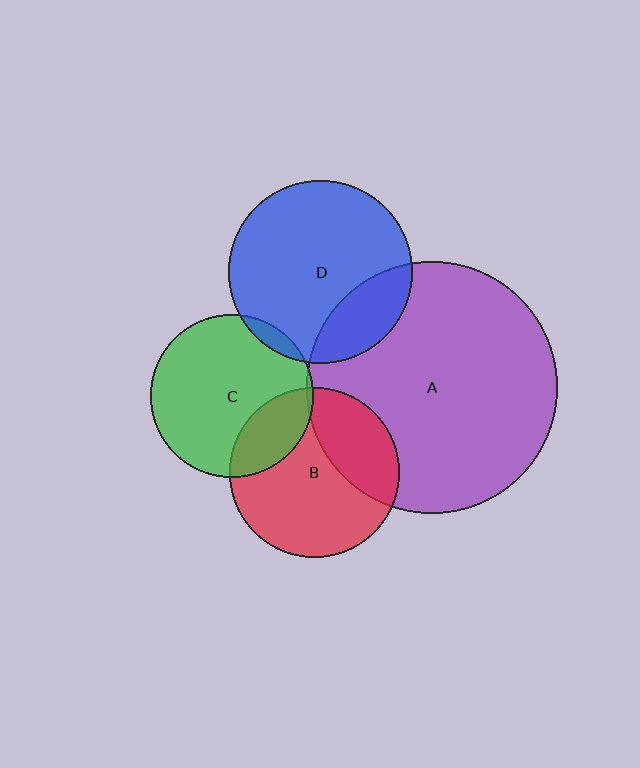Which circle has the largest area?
Circle A (purple).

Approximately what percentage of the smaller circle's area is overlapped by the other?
Approximately 5%.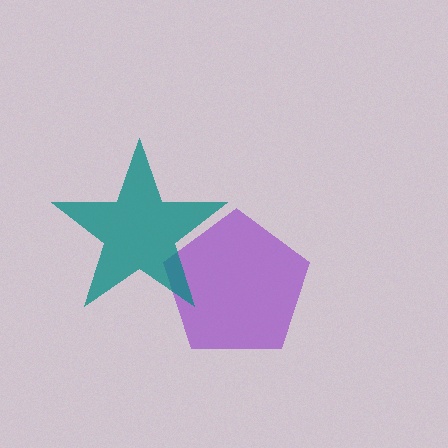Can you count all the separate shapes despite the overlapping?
Yes, there are 2 separate shapes.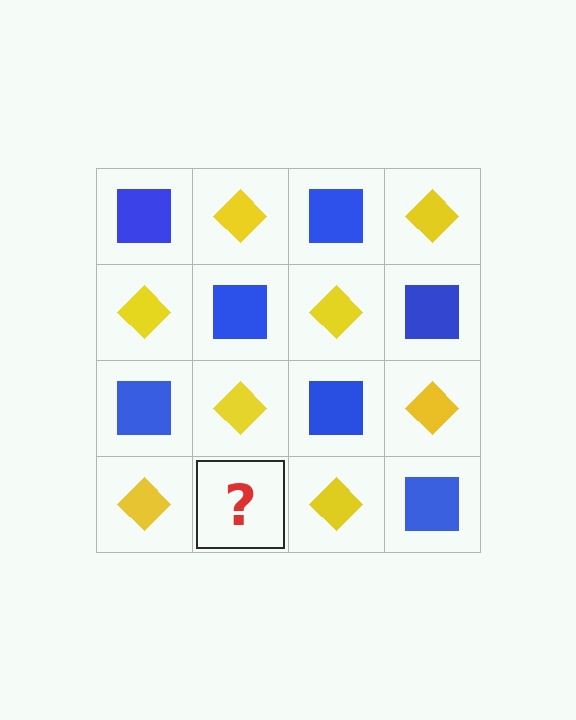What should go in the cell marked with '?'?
The missing cell should contain a blue square.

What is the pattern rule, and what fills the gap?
The rule is that it alternates blue square and yellow diamond in a checkerboard pattern. The gap should be filled with a blue square.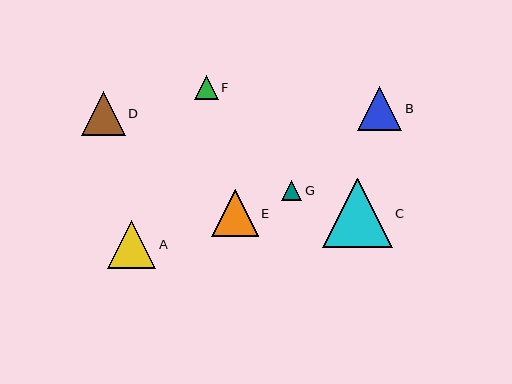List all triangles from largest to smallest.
From largest to smallest: C, A, E, B, D, F, G.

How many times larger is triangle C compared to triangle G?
Triangle C is approximately 3.5 times the size of triangle G.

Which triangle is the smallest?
Triangle G is the smallest with a size of approximately 20 pixels.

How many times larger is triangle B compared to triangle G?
Triangle B is approximately 2.2 times the size of triangle G.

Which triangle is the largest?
Triangle C is the largest with a size of approximately 69 pixels.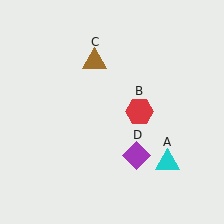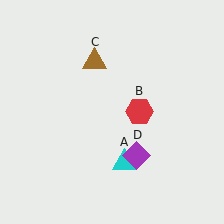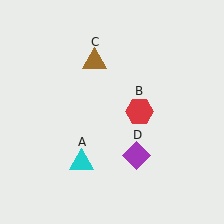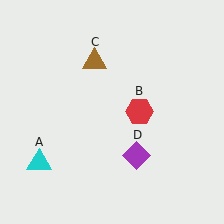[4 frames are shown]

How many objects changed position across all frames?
1 object changed position: cyan triangle (object A).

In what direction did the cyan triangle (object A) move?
The cyan triangle (object A) moved left.